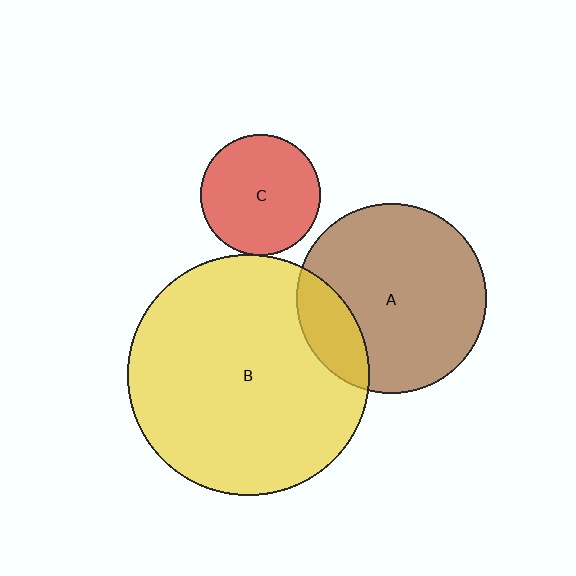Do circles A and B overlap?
Yes.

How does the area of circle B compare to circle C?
Approximately 4.0 times.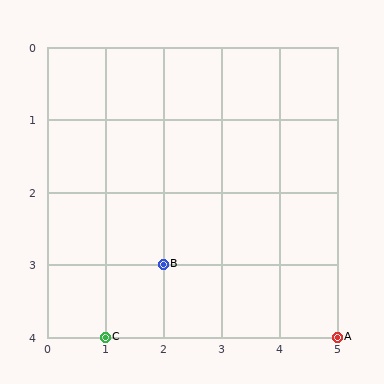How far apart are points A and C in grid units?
Points A and C are 4 columns apart.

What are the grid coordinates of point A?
Point A is at grid coordinates (5, 4).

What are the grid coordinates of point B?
Point B is at grid coordinates (2, 3).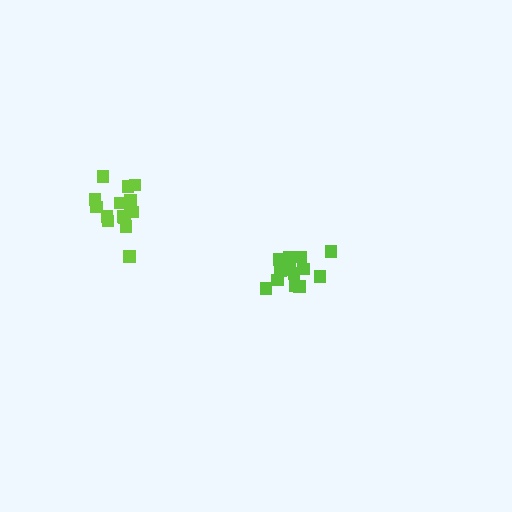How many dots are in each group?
Group 1: 14 dots, Group 2: 15 dots (29 total).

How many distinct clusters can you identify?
There are 2 distinct clusters.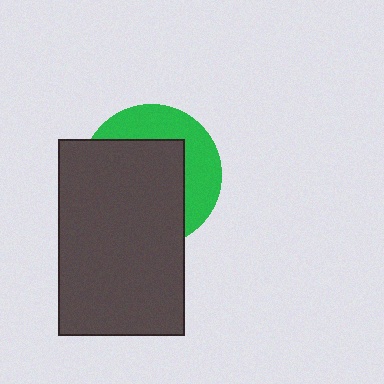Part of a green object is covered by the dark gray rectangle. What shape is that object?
It is a circle.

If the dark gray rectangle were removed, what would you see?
You would see the complete green circle.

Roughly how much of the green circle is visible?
A small part of it is visible (roughly 37%).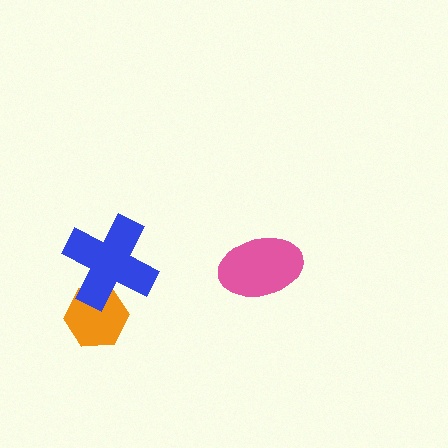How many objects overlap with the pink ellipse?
0 objects overlap with the pink ellipse.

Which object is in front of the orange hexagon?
The blue cross is in front of the orange hexagon.